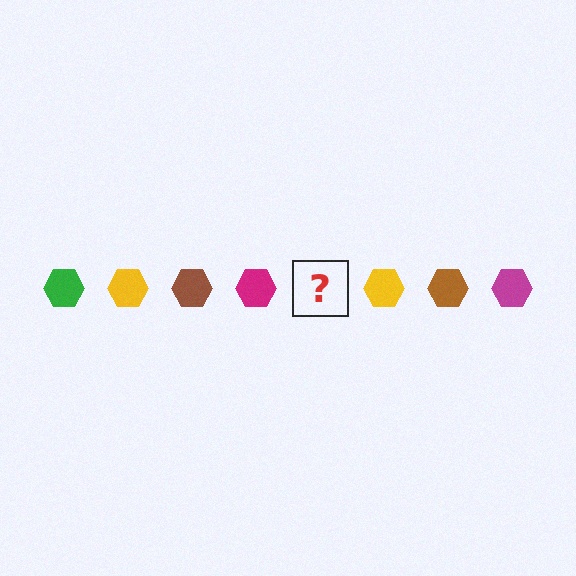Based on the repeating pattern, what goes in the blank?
The blank should be a green hexagon.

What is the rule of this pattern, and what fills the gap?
The rule is that the pattern cycles through green, yellow, brown, magenta hexagons. The gap should be filled with a green hexagon.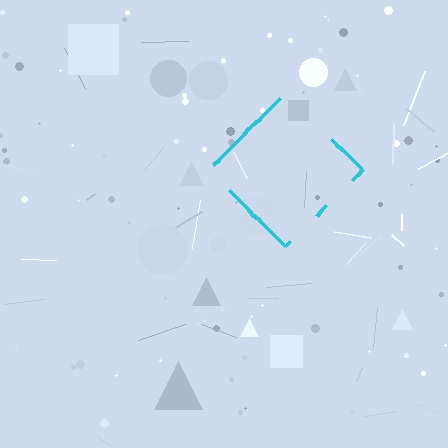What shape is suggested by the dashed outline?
The dashed outline suggests a diamond.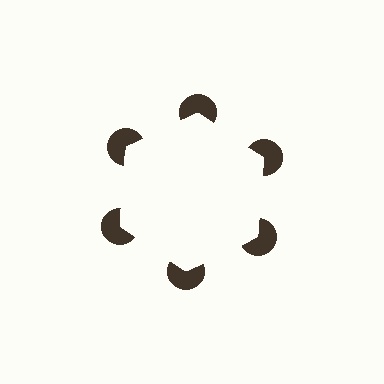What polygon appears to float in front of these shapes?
An illusory hexagon — its edges are inferred from the aligned wedge cuts in the pac-man discs, not physically drawn.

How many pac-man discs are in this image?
There are 6 — one at each vertex of the illusory hexagon.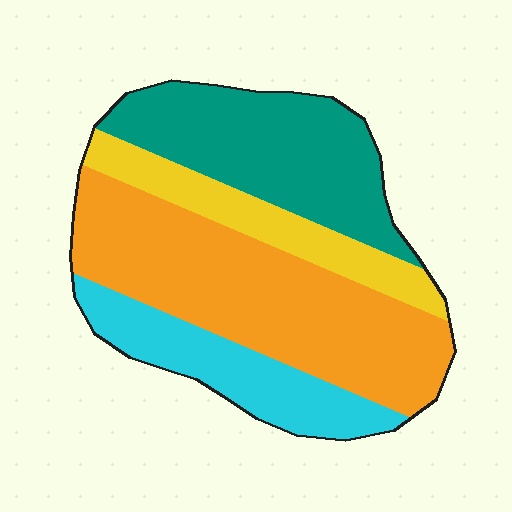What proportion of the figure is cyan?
Cyan takes up about one sixth (1/6) of the figure.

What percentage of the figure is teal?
Teal covers about 25% of the figure.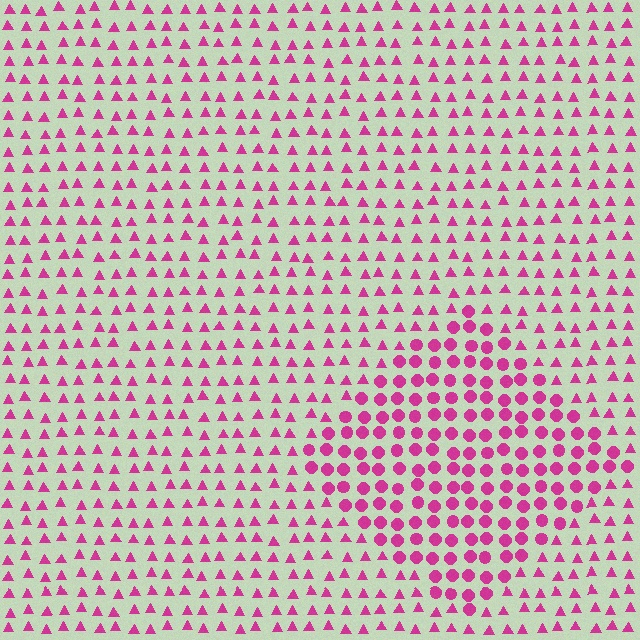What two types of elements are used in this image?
The image uses circles inside the diamond region and triangles outside it.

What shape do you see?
I see a diamond.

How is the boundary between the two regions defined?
The boundary is defined by a change in element shape: circles inside vs. triangles outside. All elements share the same color and spacing.